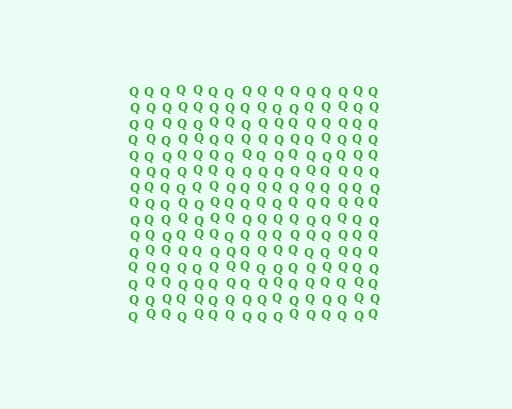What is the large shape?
The large shape is a square.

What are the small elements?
The small elements are letter Q's.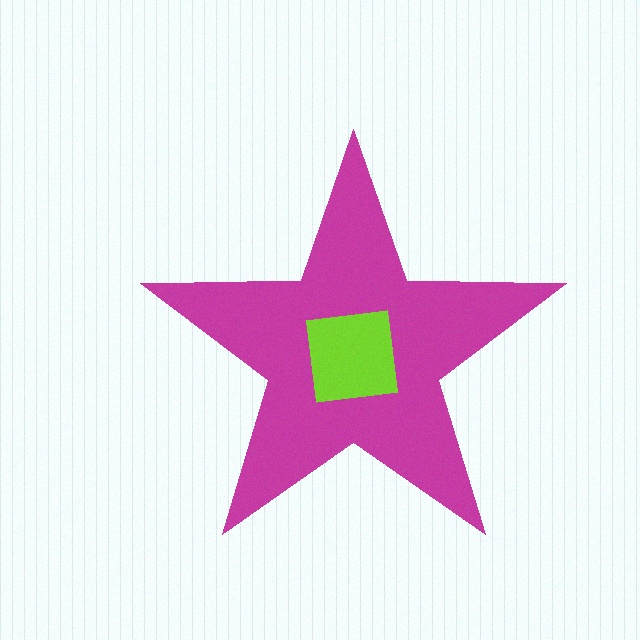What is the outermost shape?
The magenta star.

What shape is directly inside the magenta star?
The lime square.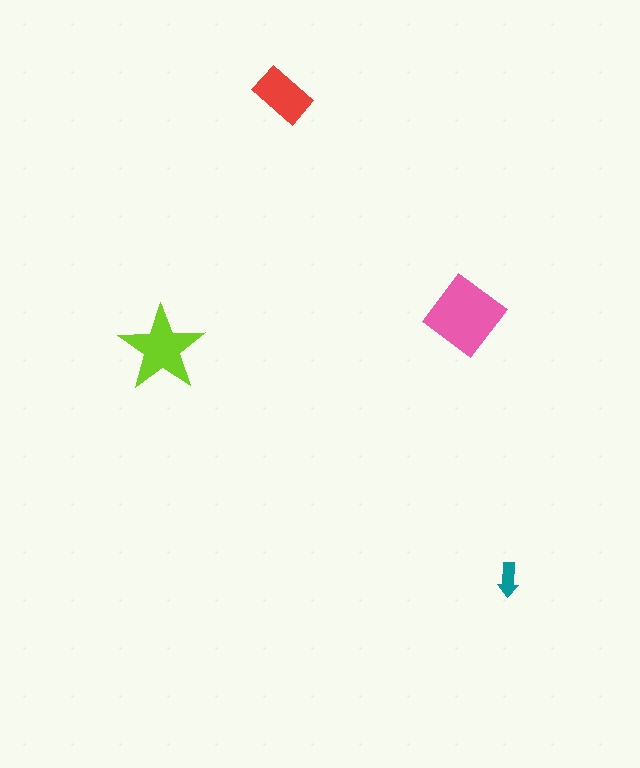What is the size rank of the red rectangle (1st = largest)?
3rd.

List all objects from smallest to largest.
The teal arrow, the red rectangle, the lime star, the pink diamond.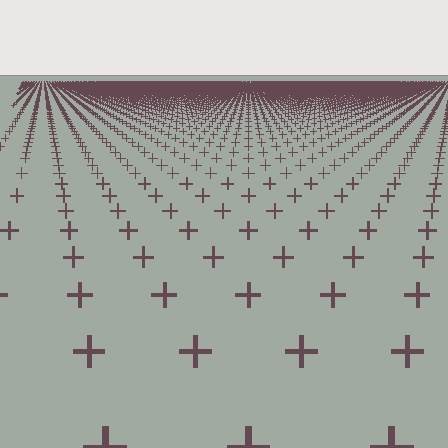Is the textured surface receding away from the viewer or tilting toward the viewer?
The surface is receding away from the viewer. Texture elements get smaller and denser toward the top.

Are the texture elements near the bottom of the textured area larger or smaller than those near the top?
Larger. Near the bottom, elements are closer to the viewer and appear at a bigger on-screen size.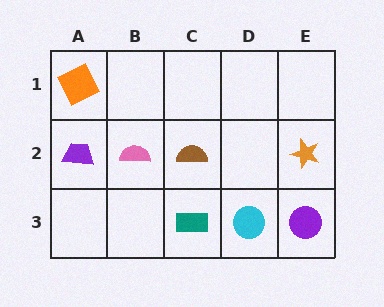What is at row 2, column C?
A brown semicircle.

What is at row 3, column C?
A teal rectangle.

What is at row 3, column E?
A purple circle.